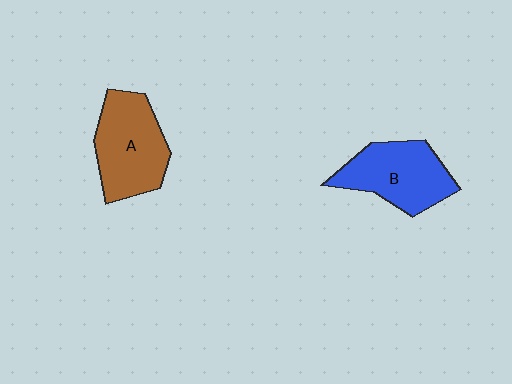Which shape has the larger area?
Shape A (brown).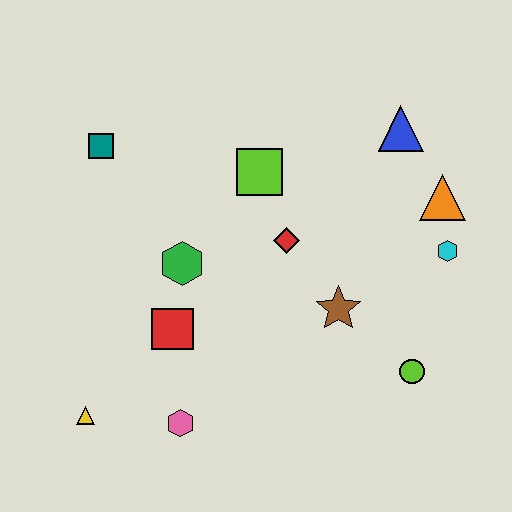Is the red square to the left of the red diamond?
Yes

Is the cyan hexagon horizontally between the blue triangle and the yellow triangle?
No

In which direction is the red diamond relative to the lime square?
The red diamond is below the lime square.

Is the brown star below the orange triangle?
Yes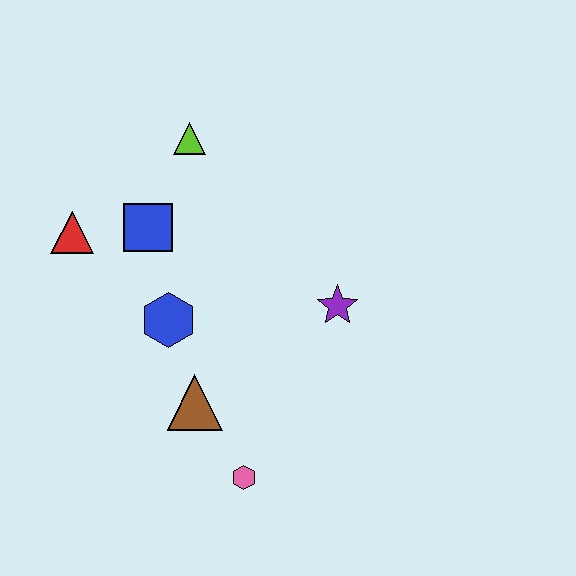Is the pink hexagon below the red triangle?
Yes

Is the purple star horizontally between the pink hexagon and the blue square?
No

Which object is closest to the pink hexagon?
The brown triangle is closest to the pink hexagon.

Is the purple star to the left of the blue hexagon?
No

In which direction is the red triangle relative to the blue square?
The red triangle is to the left of the blue square.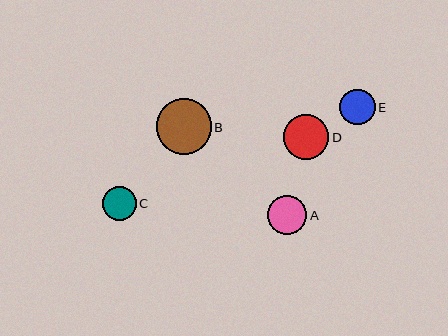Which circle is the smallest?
Circle C is the smallest with a size of approximately 34 pixels.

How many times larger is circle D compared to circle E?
Circle D is approximately 1.3 times the size of circle E.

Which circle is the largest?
Circle B is the largest with a size of approximately 55 pixels.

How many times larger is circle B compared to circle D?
Circle B is approximately 1.2 times the size of circle D.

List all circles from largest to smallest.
From largest to smallest: B, D, A, E, C.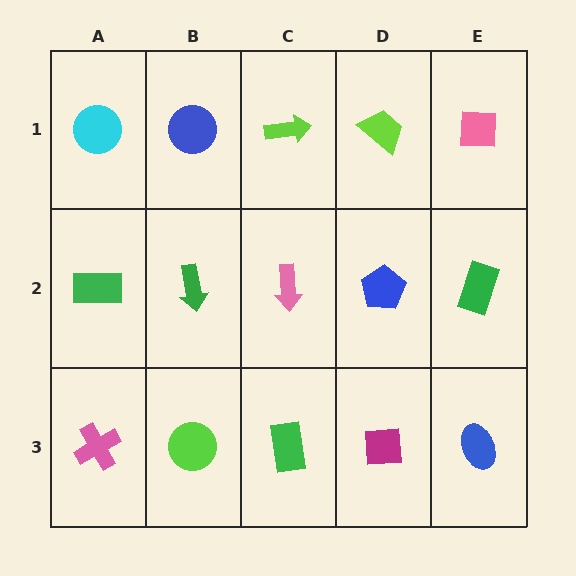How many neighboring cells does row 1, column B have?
3.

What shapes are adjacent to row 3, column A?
A green rectangle (row 2, column A), a lime circle (row 3, column B).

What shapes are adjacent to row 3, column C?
A pink arrow (row 2, column C), a lime circle (row 3, column B), a magenta square (row 3, column D).